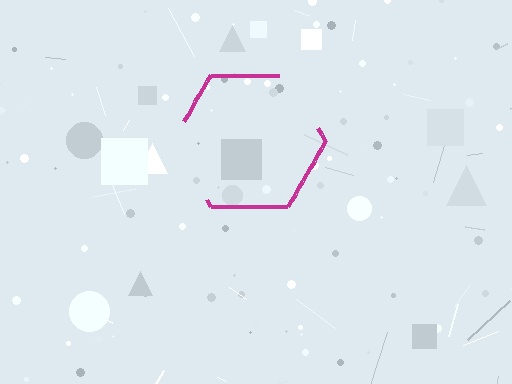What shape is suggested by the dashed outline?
The dashed outline suggests a hexagon.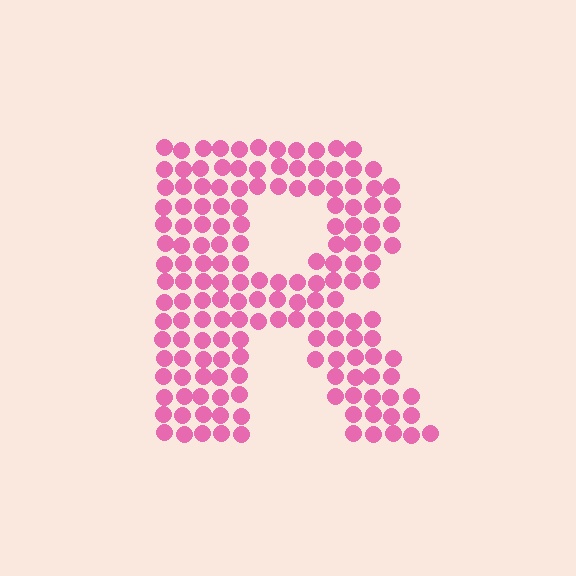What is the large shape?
The large shape is the letter R.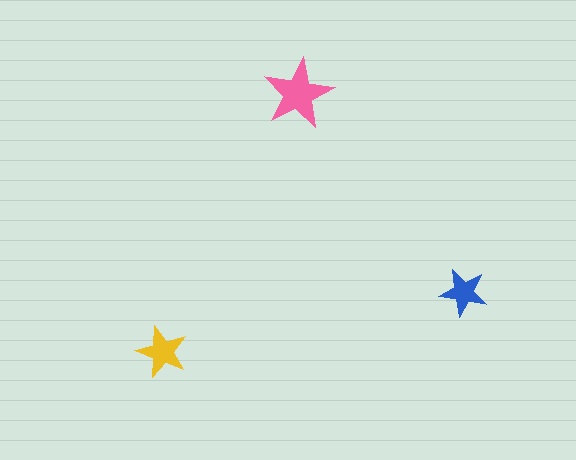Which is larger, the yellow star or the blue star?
The yellow one.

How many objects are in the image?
There are 3 objects in the image.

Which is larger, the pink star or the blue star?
The pink one.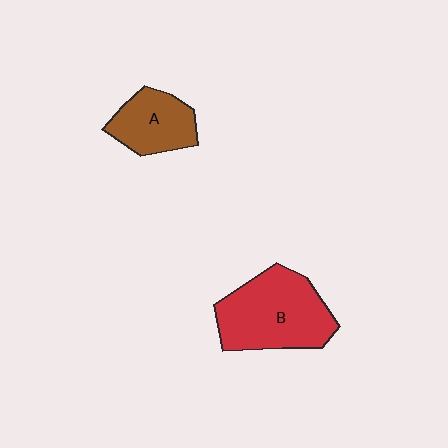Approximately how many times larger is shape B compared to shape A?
Approximately 1.7 times.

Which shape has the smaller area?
Shape A (brown).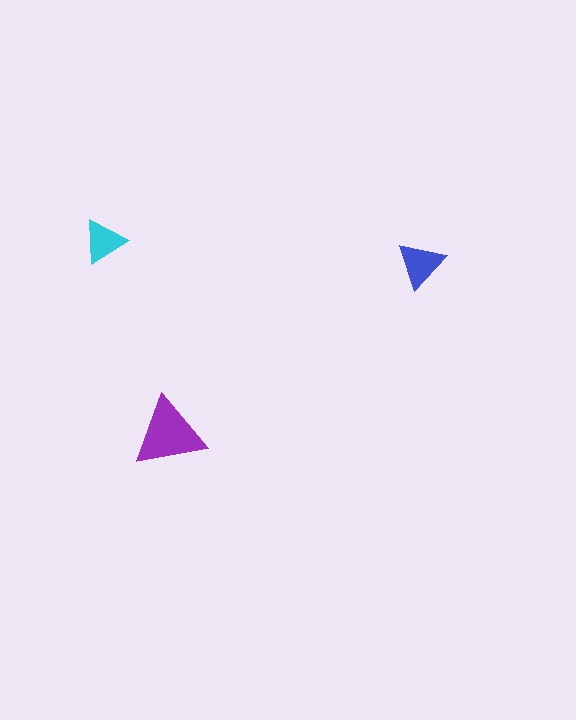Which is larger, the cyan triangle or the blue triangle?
The blue one.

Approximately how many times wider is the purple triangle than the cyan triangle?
About 1.5 times wider.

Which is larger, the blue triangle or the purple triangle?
The purple one.